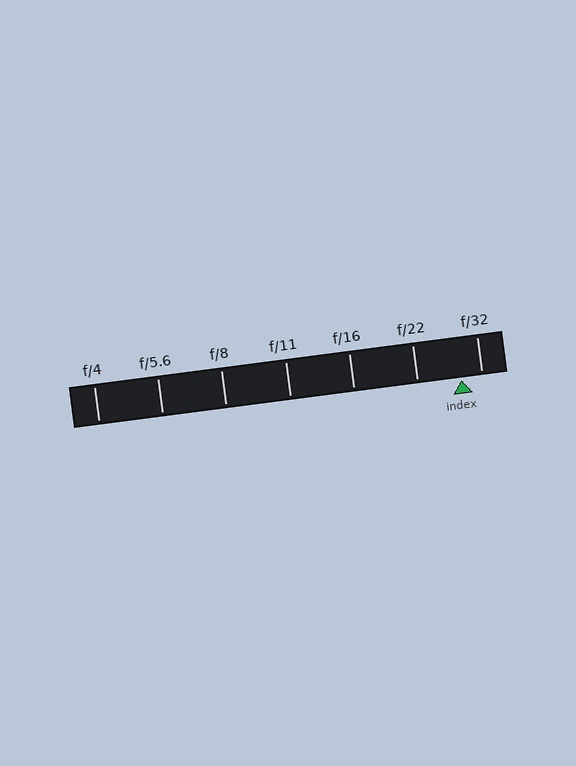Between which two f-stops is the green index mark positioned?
The index mark is between f/22 and f/32.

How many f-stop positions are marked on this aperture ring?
There are 7 f-stop positions marked.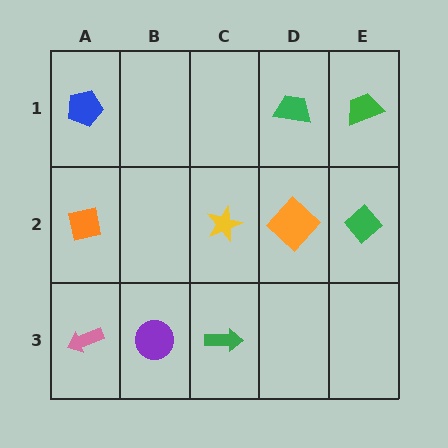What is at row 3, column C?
A green arrow.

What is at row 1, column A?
A blue pentagon.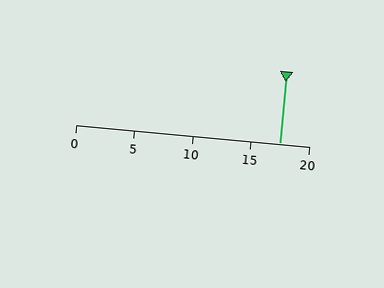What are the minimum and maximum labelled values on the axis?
The axis runs from 0 to 20.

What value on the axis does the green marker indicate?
The marker indicates approximately 17.5.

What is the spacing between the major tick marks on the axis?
The major ticks are spaced 5 apart.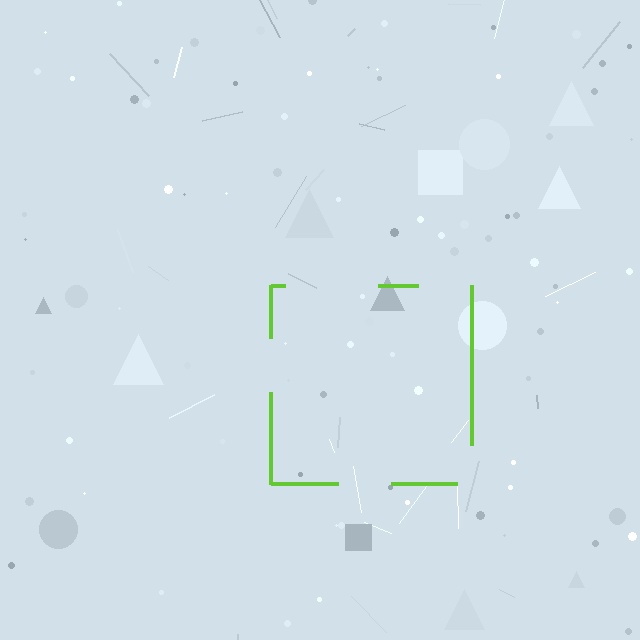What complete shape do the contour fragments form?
The contour fragments form a square.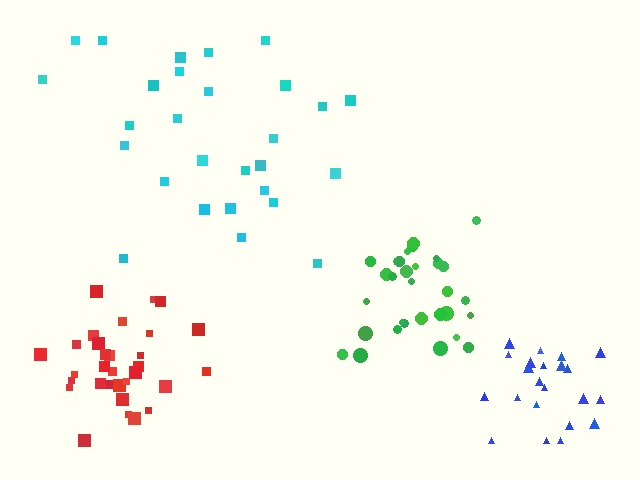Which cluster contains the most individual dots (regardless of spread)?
Red (31).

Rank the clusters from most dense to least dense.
green, red, blue, cyan.